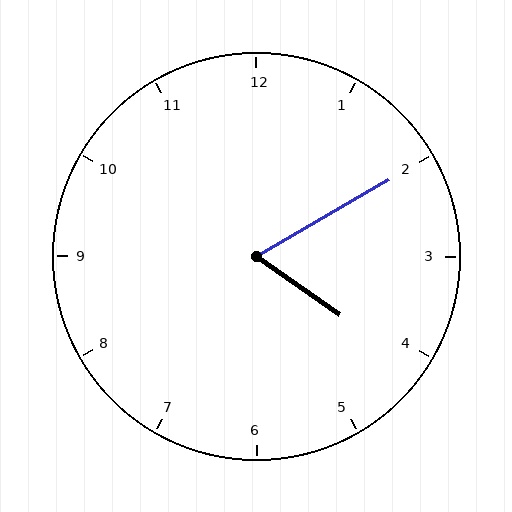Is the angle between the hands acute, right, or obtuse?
It is acute.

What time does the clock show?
4:10.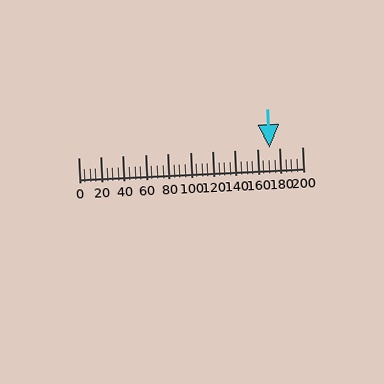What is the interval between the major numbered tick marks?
The major tick marks are spaced 20 units apart.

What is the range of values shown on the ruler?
The ruler shows values from 0 to 200.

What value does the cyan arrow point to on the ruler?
The cyan arrow points to approximately 171.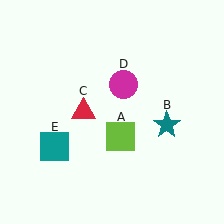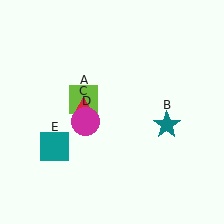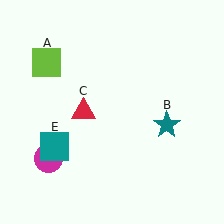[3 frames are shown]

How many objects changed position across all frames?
2 objects changed position: lime square (object A), magenta circle (object D).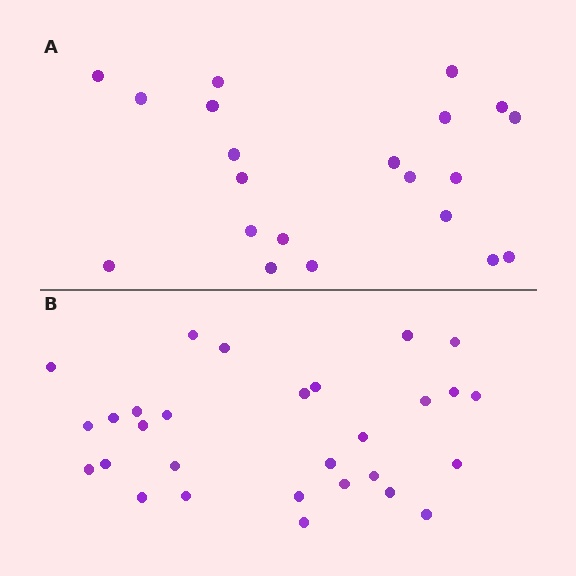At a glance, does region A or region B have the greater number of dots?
Region B (the bottom region) has more dots.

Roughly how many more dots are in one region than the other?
Region B has roughly 8 or so more dots than region A.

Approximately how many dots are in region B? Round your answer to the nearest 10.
About 30 dots. (The exact count is 29, which rounds to 30.)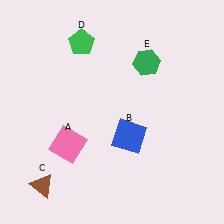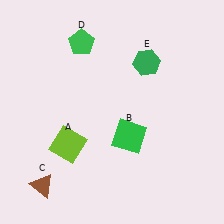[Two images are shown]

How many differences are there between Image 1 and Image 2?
There are 2 differences between the two images.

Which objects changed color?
A changed from pink to lime. B changed from blue to green.